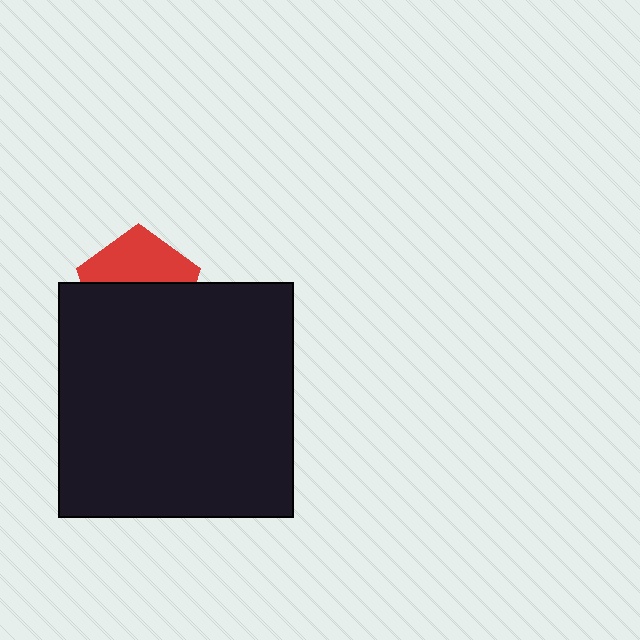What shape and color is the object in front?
The object in front is a black square.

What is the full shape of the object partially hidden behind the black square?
The partially hidden object is a red pentagon.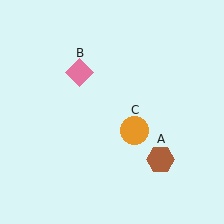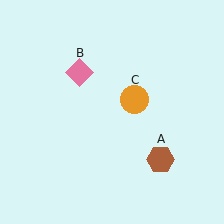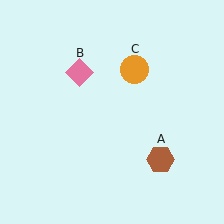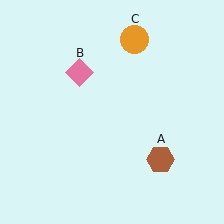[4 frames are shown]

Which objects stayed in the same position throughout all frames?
Brown hexagon (object A) and pink diamond (object B) remained stationary.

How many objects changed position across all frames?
1 object changed position: orange circle (object C).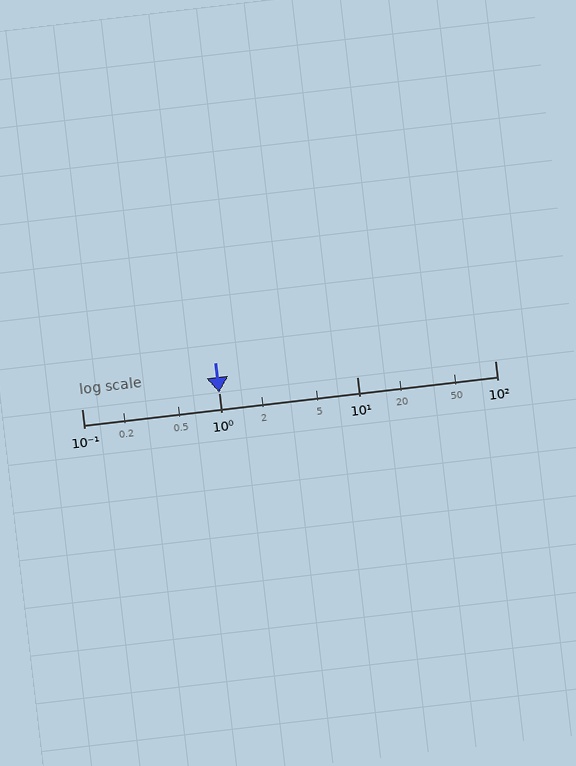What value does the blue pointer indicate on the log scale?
The pointer indicates approximately 1.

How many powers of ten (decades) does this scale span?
The scale spans 3 decades, from 0.1 to 100.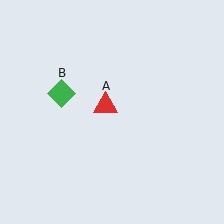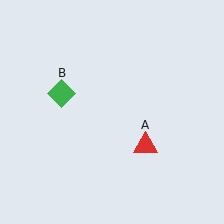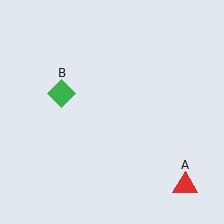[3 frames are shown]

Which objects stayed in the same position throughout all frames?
Green diamond (object B) remained stationary.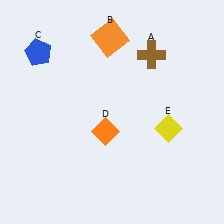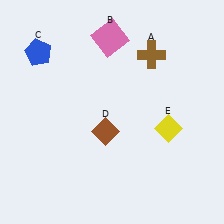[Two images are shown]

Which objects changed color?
B changed from orange to pink. D changed from orange to brown.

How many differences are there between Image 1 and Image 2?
There are 2 differences between the two images.